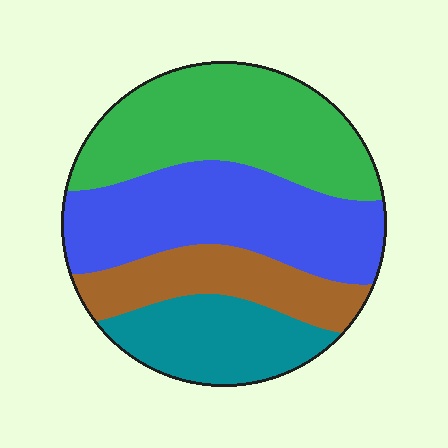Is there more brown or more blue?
Blue.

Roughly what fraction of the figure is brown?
Brown covers about 15% of the figure.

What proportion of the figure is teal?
Teal takes up between a sixth and a third of the figure.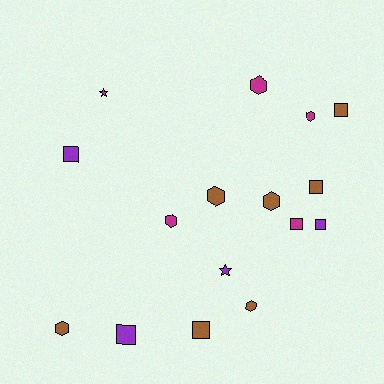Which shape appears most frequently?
Square, with 7 objects.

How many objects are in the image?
There are 16 objects.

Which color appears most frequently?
Brown, with 7 objects.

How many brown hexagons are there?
There are 4 brown hexagons.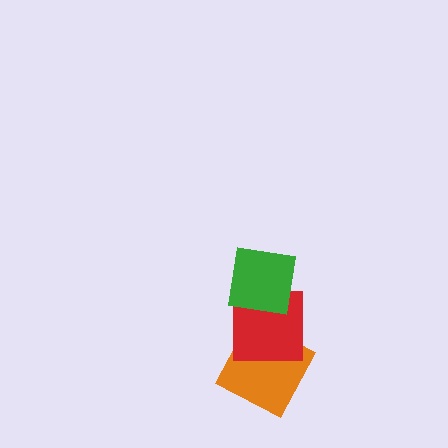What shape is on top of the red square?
The green square is on top of the red square.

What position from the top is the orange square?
The orange square is 3rd from the top.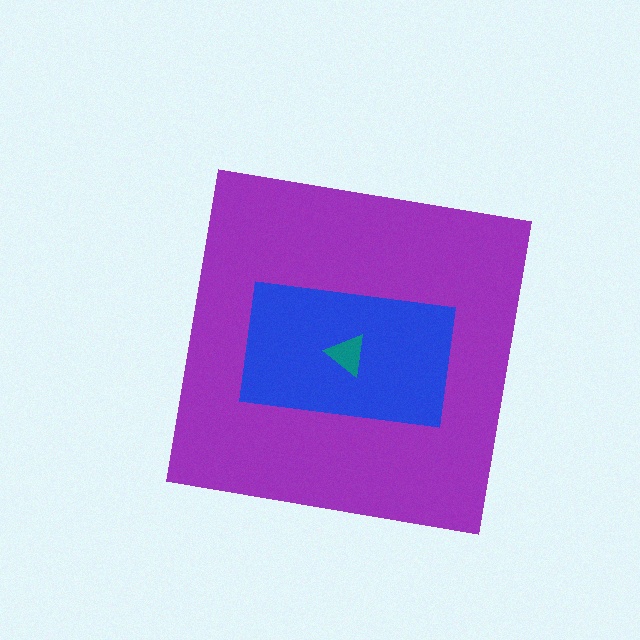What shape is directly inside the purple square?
The blue rectangle.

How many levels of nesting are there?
3.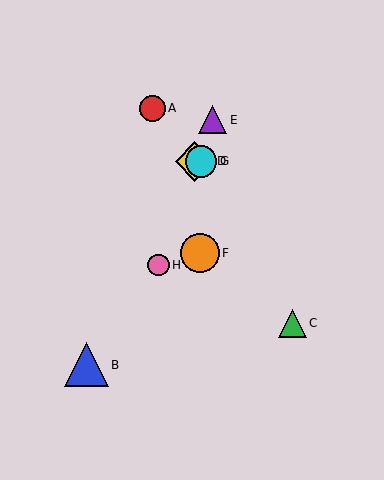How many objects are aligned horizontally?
2 objects (D, G) are aligned horizontally.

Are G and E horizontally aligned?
No, G is at y≈161 and E is at y≈120.